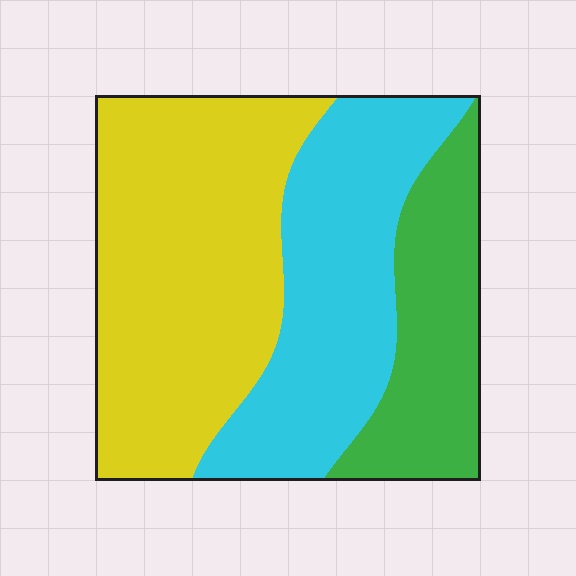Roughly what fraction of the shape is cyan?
Cyan covers roughly 35% of the shape.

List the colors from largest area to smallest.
From largest to smallest: yellow, cyan, green.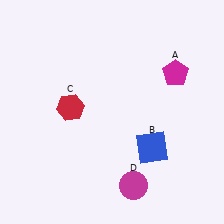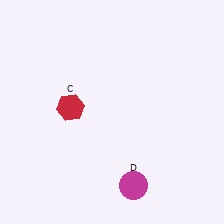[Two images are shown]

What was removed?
The blue square (B), the magenta pentagon (A) were removed in Image 2.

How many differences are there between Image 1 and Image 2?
There are 2 differences between the two images.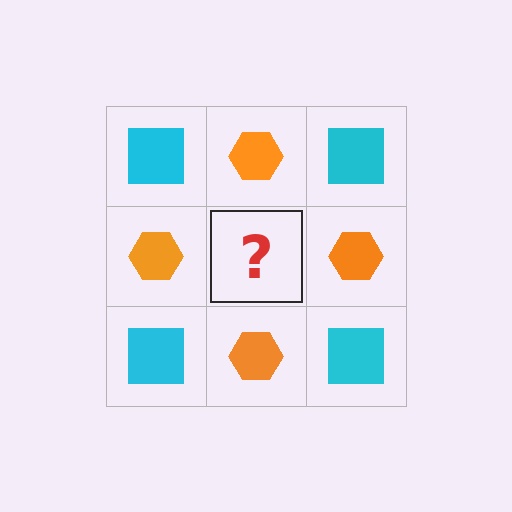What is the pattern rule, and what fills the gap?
The rule is that it alternates cyan square and orange hexagon in a checkerboard pattern. The gap should be filled with a cyan square.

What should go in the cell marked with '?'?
The missing cell should contain a cyan square.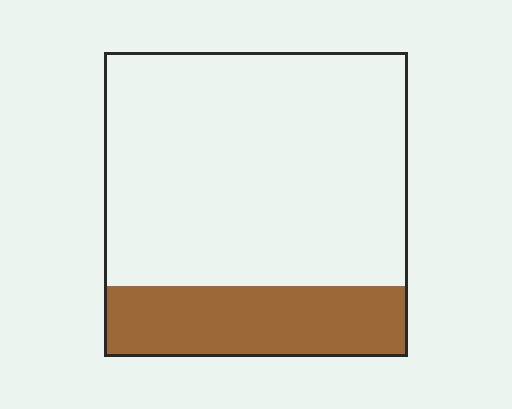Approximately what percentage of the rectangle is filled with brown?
Approximately 25%.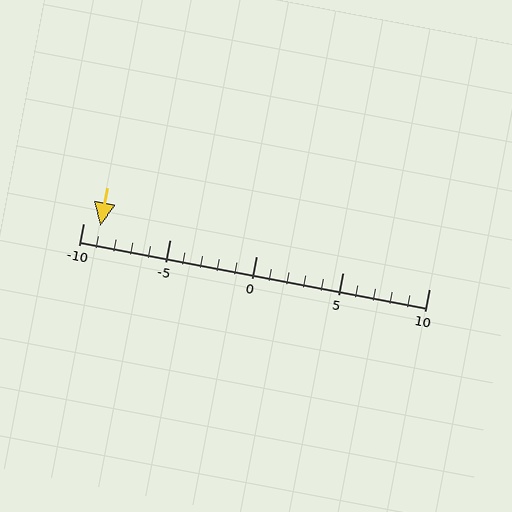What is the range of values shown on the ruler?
The ruler shows values from -10 to 10.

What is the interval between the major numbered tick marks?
The major tick marks are spaced 5 units apart.